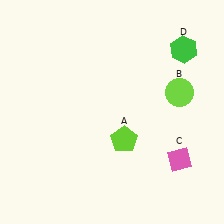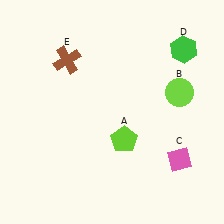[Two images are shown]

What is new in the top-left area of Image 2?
A brown cross (E) was added in the top-left area of Image 2.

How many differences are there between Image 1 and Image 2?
There is 1 difference between the two images.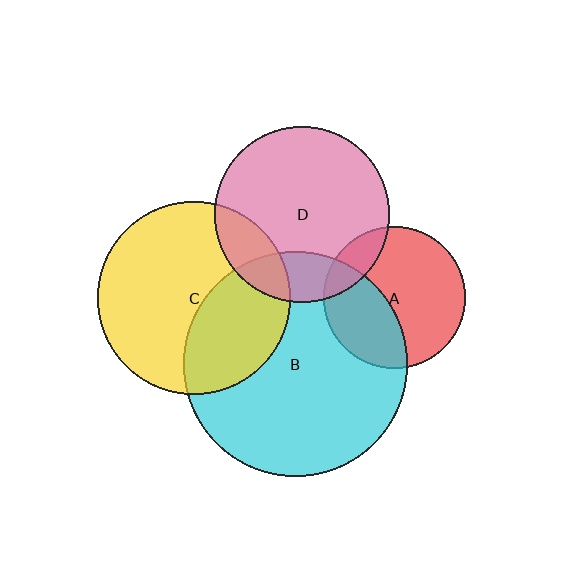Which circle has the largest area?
Circle B (cyan).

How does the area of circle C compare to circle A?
Approximately 1.9 times.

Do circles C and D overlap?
Yes.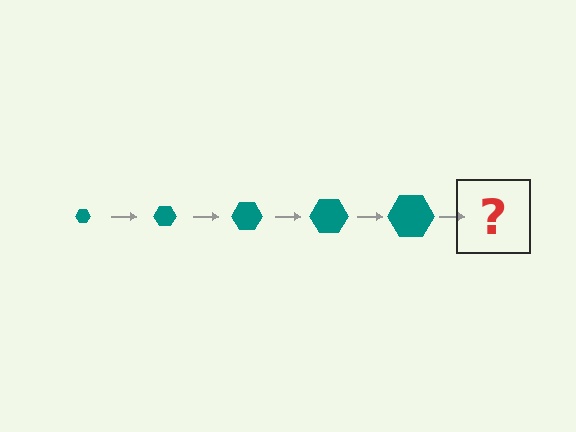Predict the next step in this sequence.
The next step is a teal hexagon, larger than the previous one.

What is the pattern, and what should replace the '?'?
The pattern is that the hexagon gets progressively larger each step. The '?' should be a teal hexagon, larger than the previous one.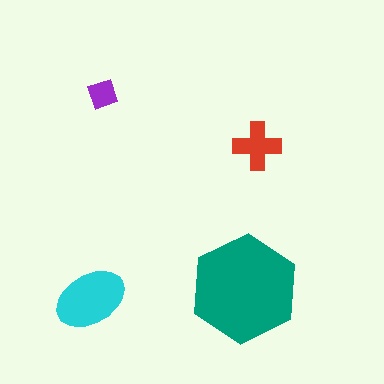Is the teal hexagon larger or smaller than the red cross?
Larger.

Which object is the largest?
The teal hexagon.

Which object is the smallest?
The purple diamond.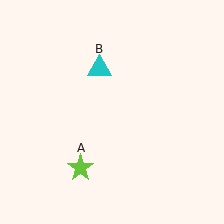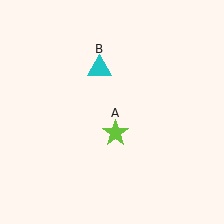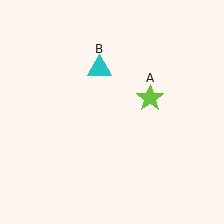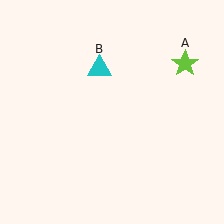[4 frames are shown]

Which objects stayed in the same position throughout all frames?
Cyan triangle (object B) remained stationary.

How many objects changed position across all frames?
1 object changed position: lime star (object A).